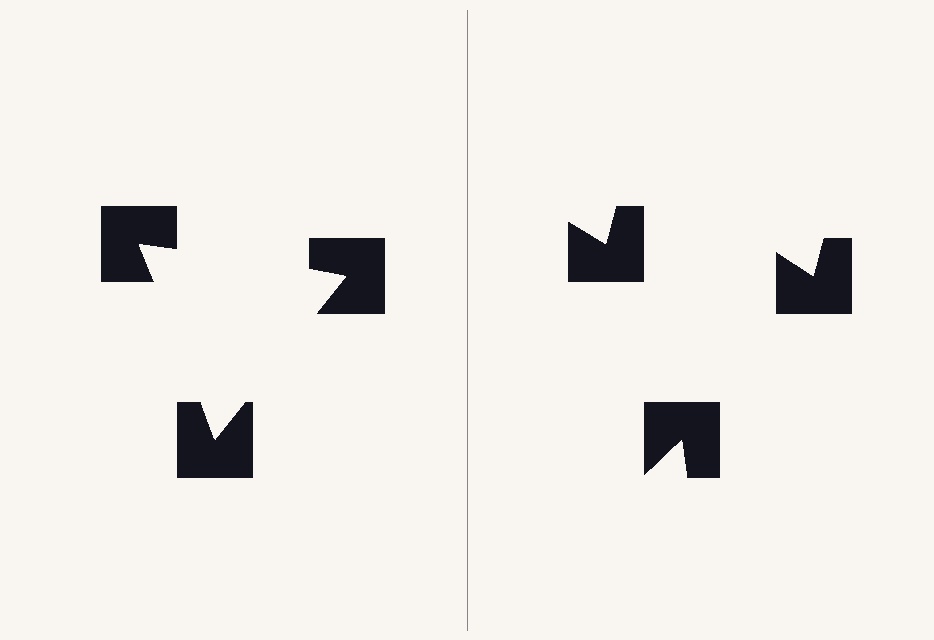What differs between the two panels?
The notched squares are positioned identically on both sides; only the wedge orientations differ. On the left they align to a triangle; on the right they are misaligned.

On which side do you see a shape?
An illusory triangle appears on the left side. On the right side the wedge cuts are rotated, so no coherent shape forms.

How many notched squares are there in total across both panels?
6 — 3 on each side.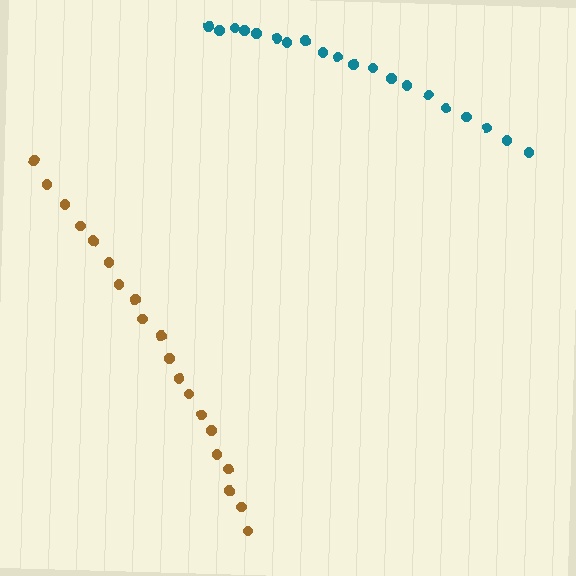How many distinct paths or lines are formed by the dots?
There are 2 distinct paths.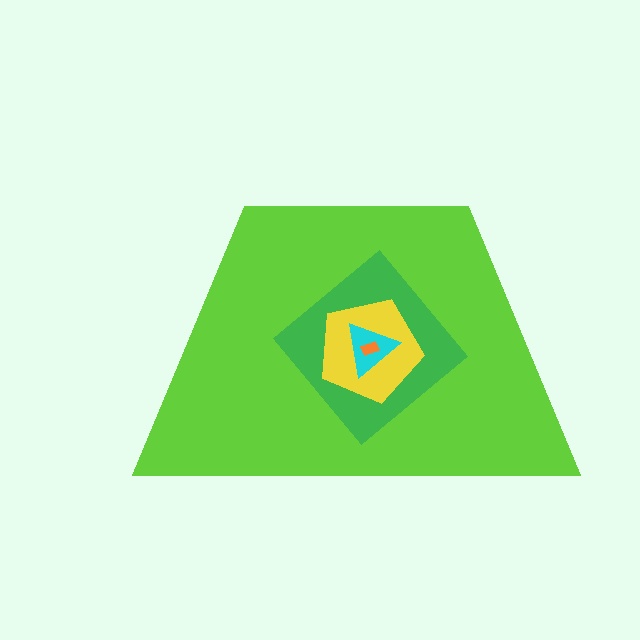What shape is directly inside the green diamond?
The yellow pentagon.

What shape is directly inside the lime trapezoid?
The green diamond.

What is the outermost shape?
The lime trapezoid.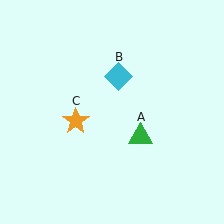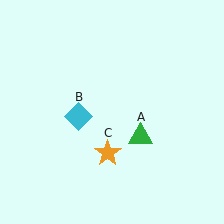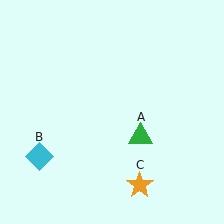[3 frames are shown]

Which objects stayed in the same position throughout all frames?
Green triangle (object A) remained stationary.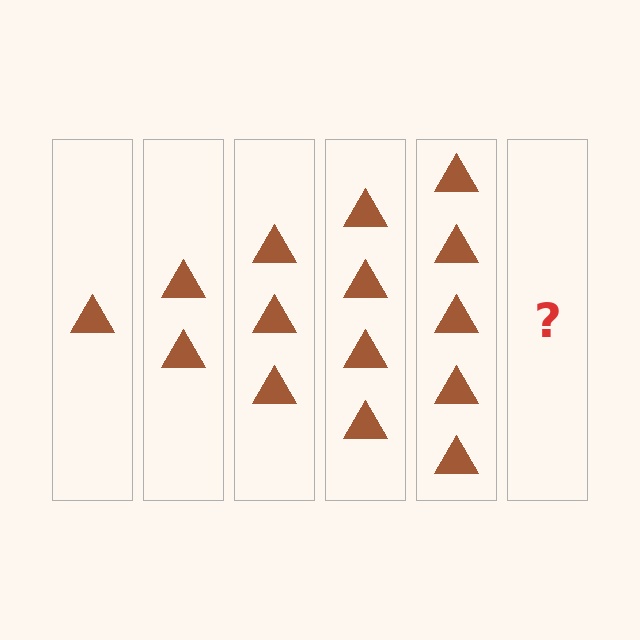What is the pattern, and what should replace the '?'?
The pattern is that each step adds one more triangle. The '?' should be 6 triangles.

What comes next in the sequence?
The next element should be 6 triangles.